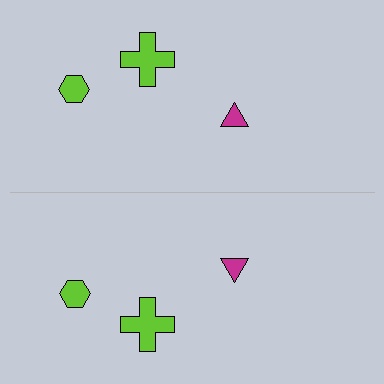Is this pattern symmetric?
Yes, this pattern has bilateral (reflection) symmetry.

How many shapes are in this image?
There are 6 shapes in this image.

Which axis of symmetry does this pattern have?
The pattern has a horizontal axis of symmetry running through the center of the image.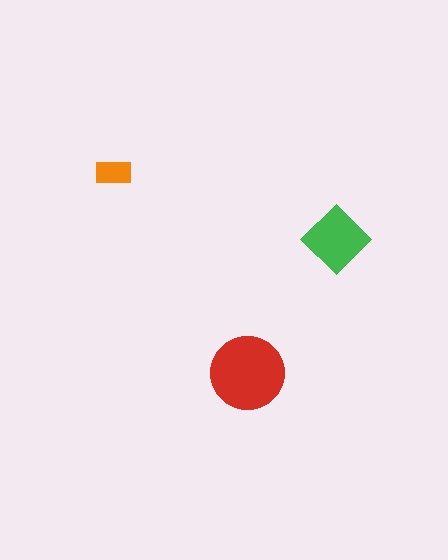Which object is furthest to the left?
The orange rectangle is leftmost.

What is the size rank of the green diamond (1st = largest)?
2nd.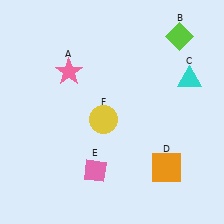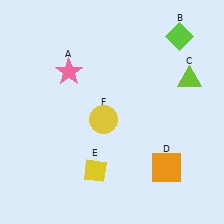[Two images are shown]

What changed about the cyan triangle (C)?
In Image 1, C is cyan. In Image 2, it changed to lime.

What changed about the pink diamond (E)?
In Image 1, E is pink. In Image 2, it changed to yellow.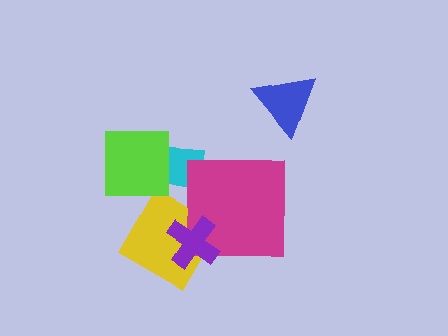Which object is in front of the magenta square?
The purple cross is in front of the magenta square.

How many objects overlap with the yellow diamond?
2 objects overlap with the yellow diamond.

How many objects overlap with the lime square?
1 object overlaps with the lime square.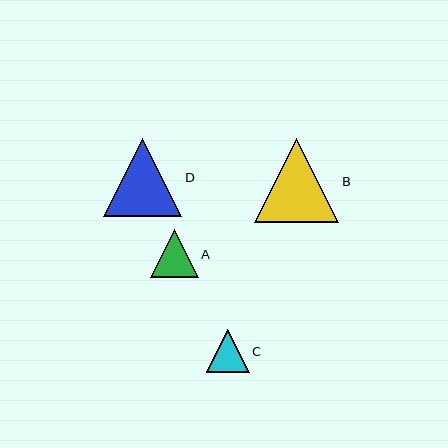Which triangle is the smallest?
Triangle C is the smallest with a size of approximately 43 pixels.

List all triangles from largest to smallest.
From largest to smallest: B, D, A, C.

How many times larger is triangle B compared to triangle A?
Triangle B is approximately 1.8 times the size of triangle A.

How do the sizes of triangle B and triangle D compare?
Triangle B and triangle D are approximately the same size.